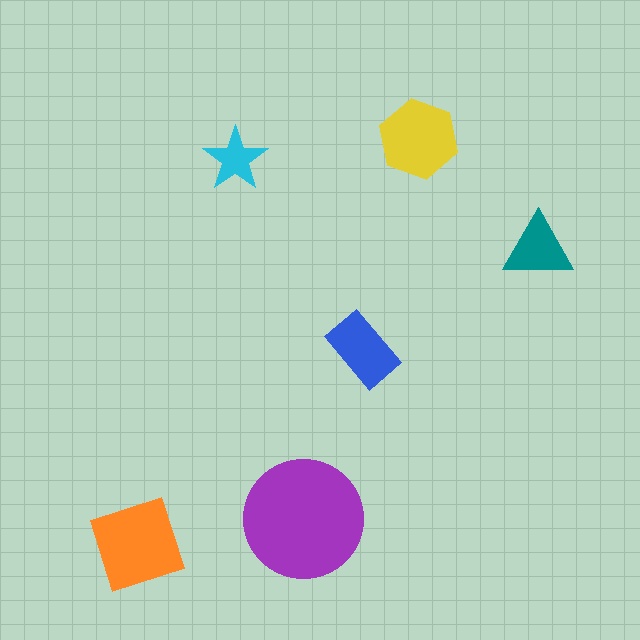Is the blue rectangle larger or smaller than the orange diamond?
Smaller.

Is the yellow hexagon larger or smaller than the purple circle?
Smaller.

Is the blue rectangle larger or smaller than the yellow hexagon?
Smaller.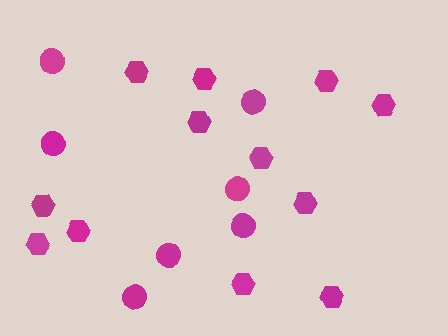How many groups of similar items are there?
There are 2 groups: one group of hexagons (12) and one group of circles (7).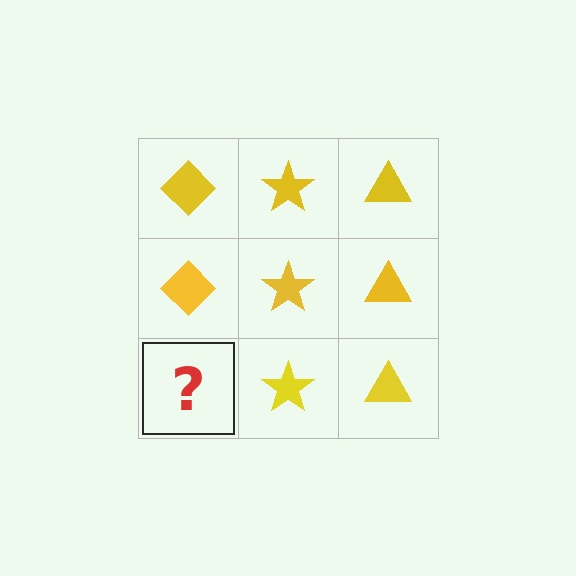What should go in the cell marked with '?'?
The missing cell should contain a yellow diamond.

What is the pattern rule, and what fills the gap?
The rule is that each column has a consistent shape. The gap should be filled with a yellow diamond.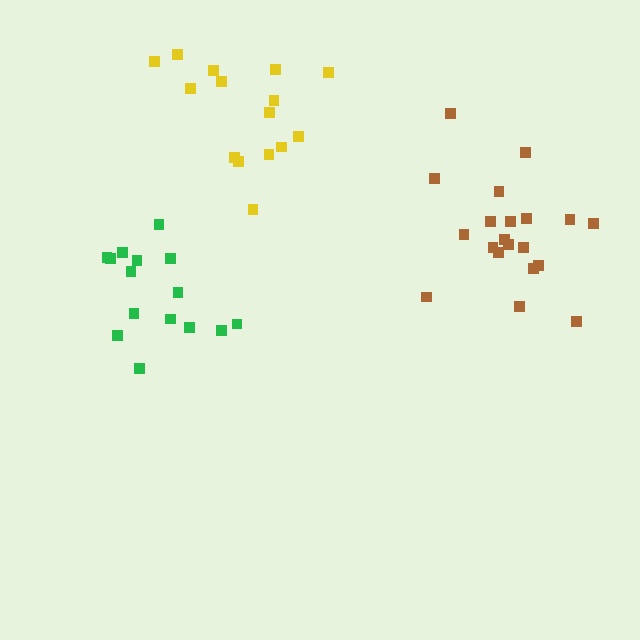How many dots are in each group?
Group 1: 15 dots, Group 2: 20 dots, Group 3: 15 dots (50 total).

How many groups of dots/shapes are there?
There are 3 groups.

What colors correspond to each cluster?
The clusters are colored: green, brown, yellow.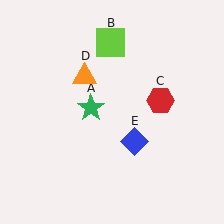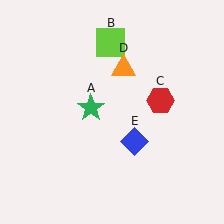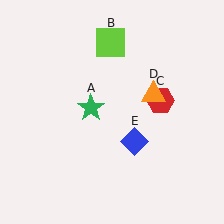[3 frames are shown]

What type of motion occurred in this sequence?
The orange triangle (object D) rotated clockwise around the center of the scene.